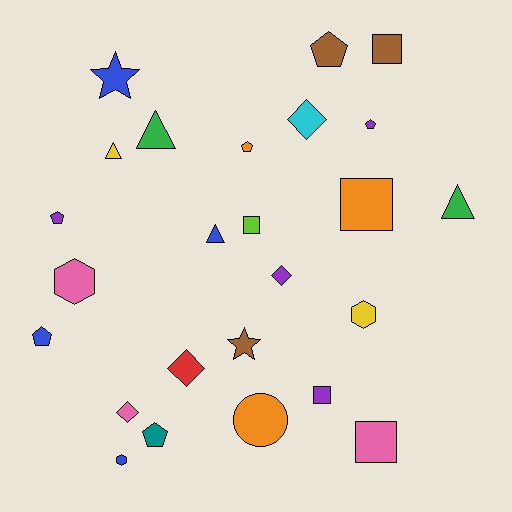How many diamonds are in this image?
There are 4 diamonds.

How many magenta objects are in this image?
There are no magenta objects.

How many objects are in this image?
There are 25 objects.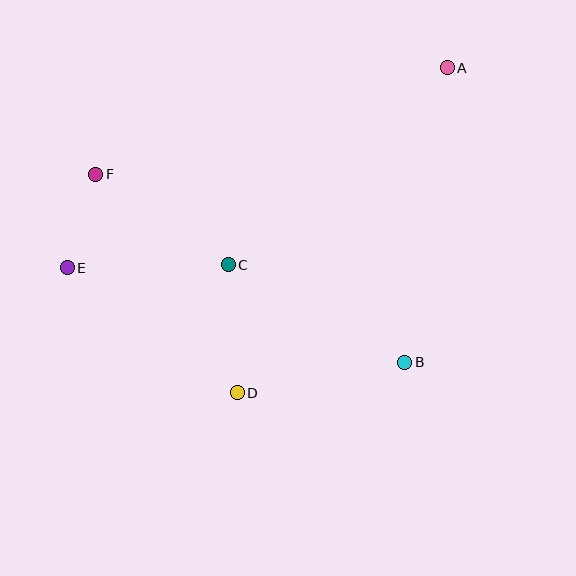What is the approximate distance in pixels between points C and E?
The distance between C and E is approximately 161 pixels.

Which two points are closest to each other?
Points E and F are closest to each other.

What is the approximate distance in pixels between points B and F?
The distance between B and F is approximately 362 pixels.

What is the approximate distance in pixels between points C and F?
The distance between C and F is approximately 160 pixels.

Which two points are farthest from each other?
Points A and E are farthest from each other.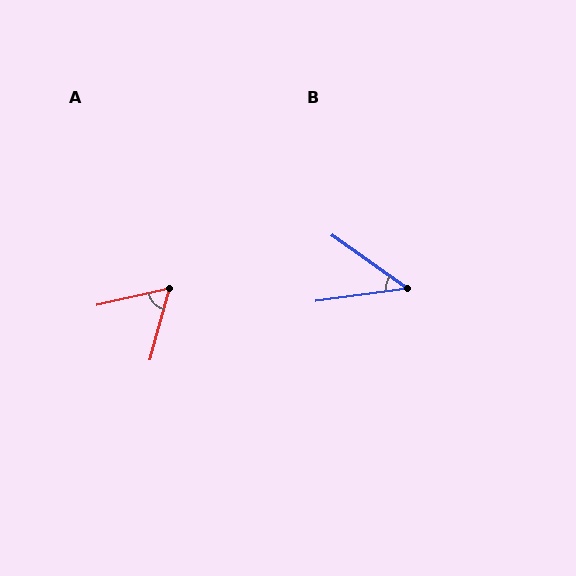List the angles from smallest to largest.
B (43°), A (62°).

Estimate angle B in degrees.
Approximately 43 degrees.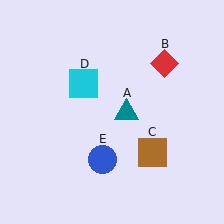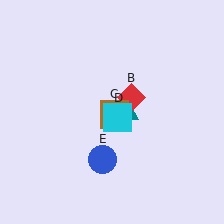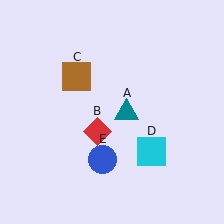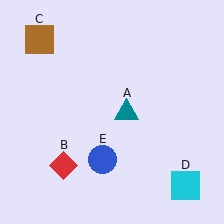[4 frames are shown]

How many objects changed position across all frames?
3 objects changed position: red diamond (object B), brown square (object C), cyan square (object D).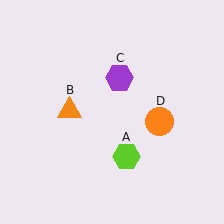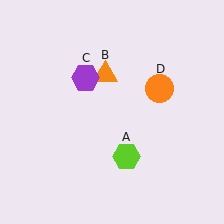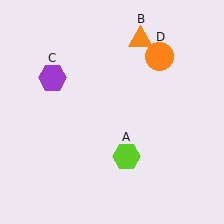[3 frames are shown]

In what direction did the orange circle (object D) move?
The orange circle (object D) moved up.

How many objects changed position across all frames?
3 objects changed position: orange triangle (object B), purple hexagon (object C), orange circle (object D).